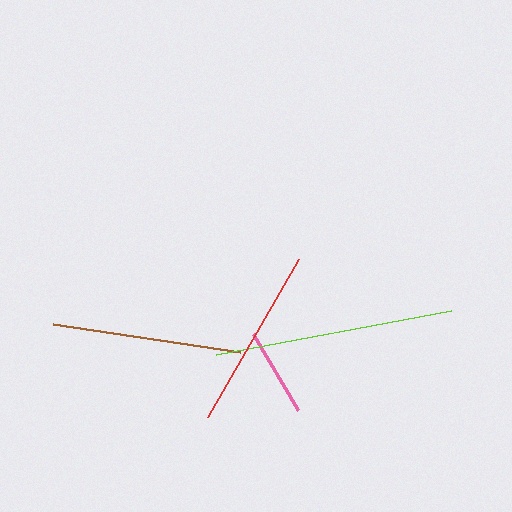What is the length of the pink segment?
The pink segment is approximately 88 pixels long.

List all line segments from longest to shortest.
From longest to shortest: lime, brown, red, pink.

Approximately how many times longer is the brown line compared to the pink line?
The brown line is approximately 2.2 times the length of the pink line.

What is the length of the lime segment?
The lime segment is approximately 239 pixels long.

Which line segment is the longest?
The lime line is the longest at approximately 239 pixels.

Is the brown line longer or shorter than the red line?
The brown line is longer than the red line.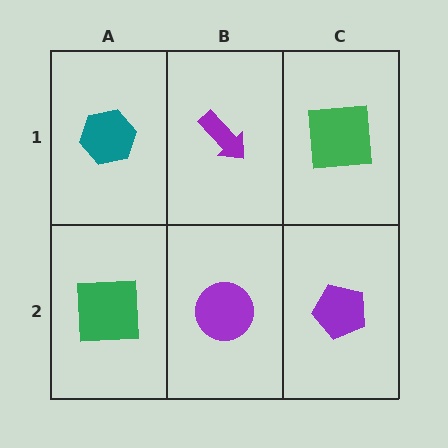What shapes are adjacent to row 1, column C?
A purple pentagon (row 2, column C), a purple arrow (row 1, column B).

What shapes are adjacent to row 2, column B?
A purple arrow (row 1, column B), a green square (row 2, column A), a purple pentagon (row 2, column C).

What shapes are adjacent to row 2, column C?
A green square (row 1, column C), a purple circle (row 2, column B).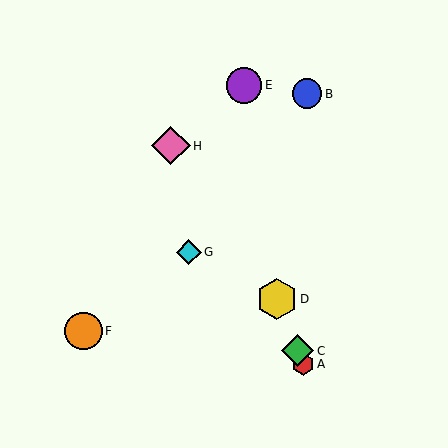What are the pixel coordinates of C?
Object C is at (298, 351).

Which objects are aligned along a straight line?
Objects A, C, D are aligned along a straight line.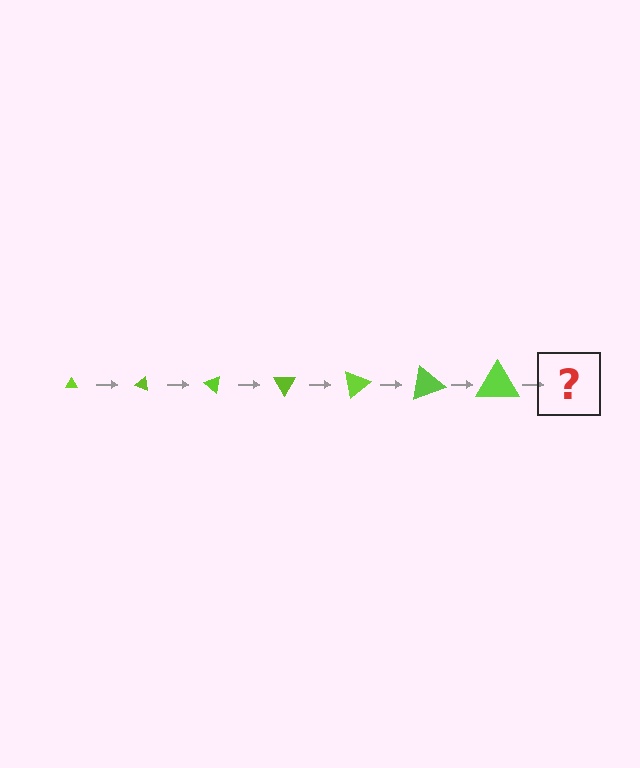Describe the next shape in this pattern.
It should be a triangle, larger than the previous one and rotated 140 degrees from the start.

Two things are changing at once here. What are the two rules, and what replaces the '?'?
The two rules are that the triangle grows larger each step and it rotates 20 degrees each step. The '?' should be a triangle, larger than the previous one and rotated 140 degrees from the start.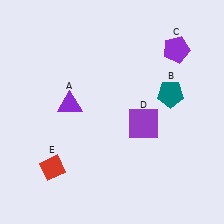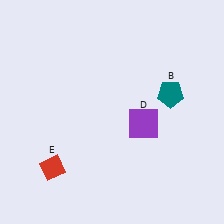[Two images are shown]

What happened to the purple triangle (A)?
The purple triangle (A) was removed in Image 2. It was in the top-left area of Image 1.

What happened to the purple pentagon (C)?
The purple pentagon (C) was removed in Image 2. It was in the top-right area of Image 1.